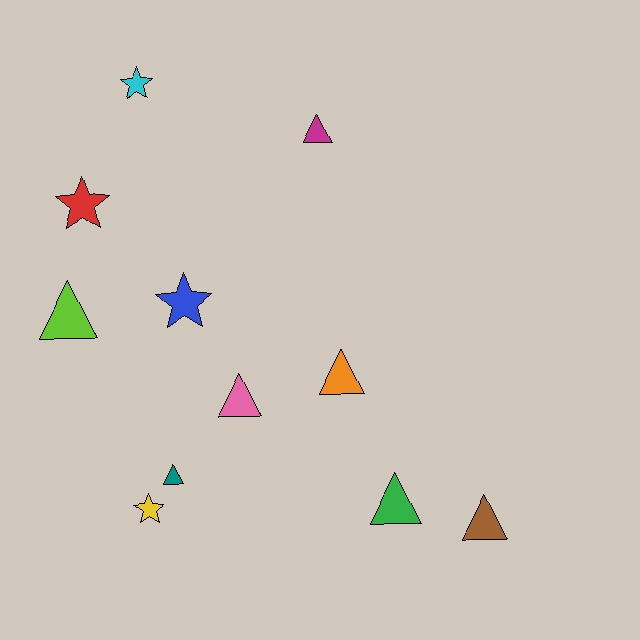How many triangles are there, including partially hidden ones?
There are 7 triangles.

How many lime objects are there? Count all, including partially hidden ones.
There is 1 lime object.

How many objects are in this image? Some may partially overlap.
There are 11 objects.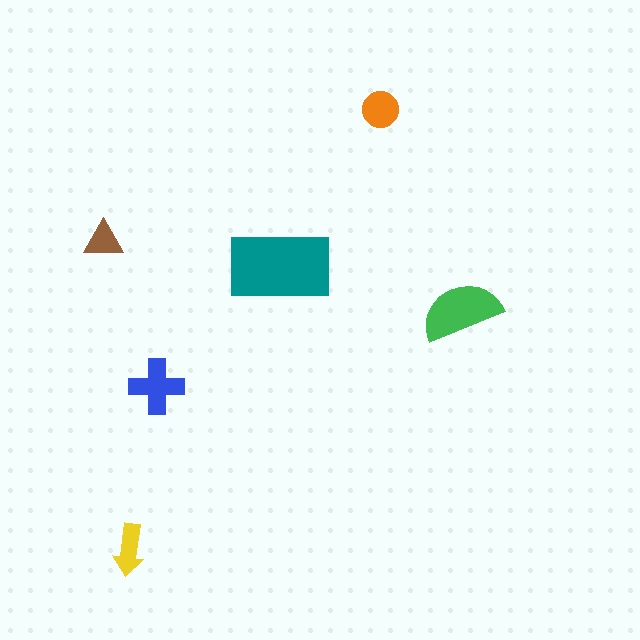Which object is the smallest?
The brown triangle.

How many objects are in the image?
There are 6 objects in the image.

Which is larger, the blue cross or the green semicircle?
The green semicircle.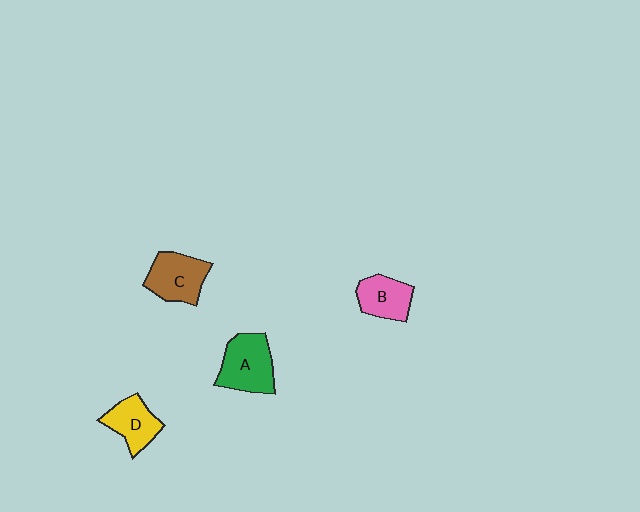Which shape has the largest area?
Shape A (green).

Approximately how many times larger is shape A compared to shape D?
Approximately 1.3 times.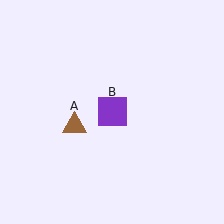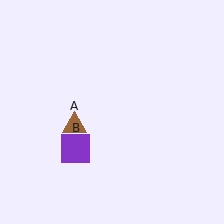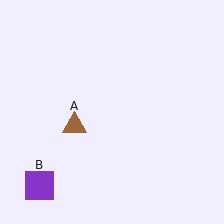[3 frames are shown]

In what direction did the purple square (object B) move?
The purple square (object B) moved down and to the left.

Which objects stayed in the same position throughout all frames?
Brown triangle (object A) remained stationary.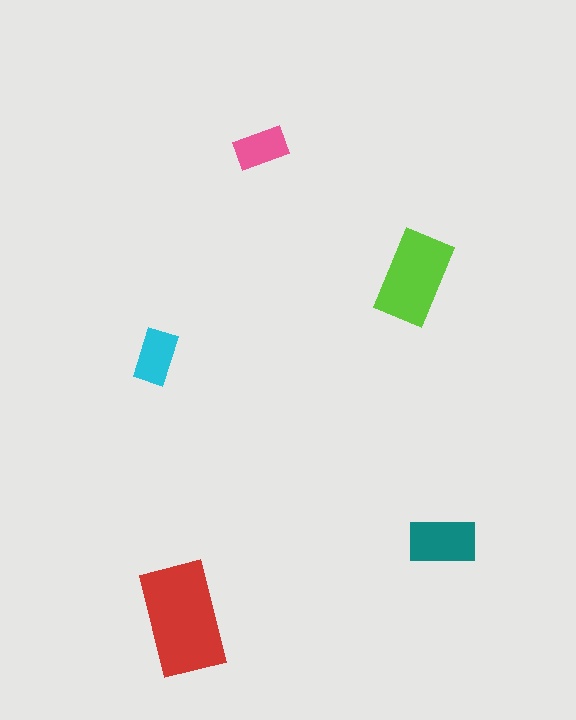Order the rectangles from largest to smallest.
the red one, the lime one, the teal one, the cyan one, the pink one.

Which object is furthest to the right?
The teal rectangle is rightmost.